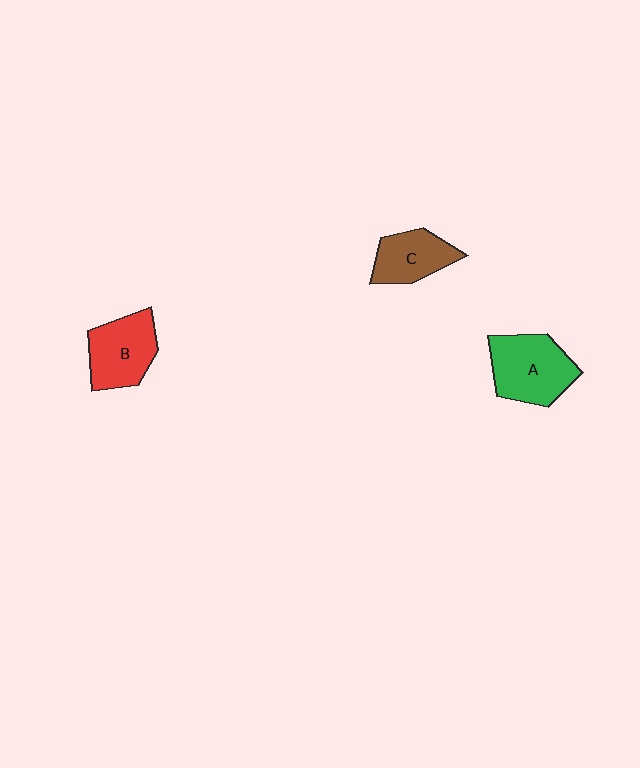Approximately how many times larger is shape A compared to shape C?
Approximately 1.4 times.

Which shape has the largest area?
Shape A (green).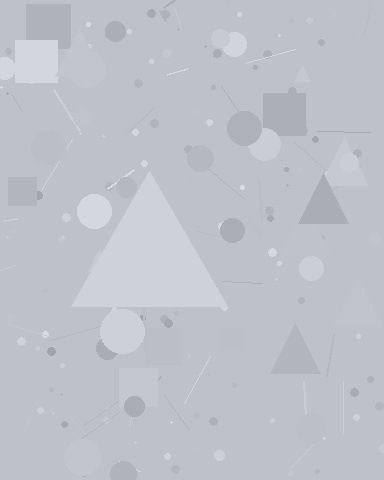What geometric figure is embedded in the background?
A triangle is embedded in the background.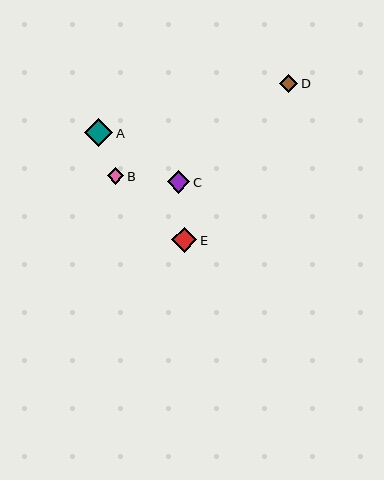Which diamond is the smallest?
Diamond B is the smallest with a size of approximately 17 pixels.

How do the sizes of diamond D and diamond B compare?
Diamond D and diamond B are approximately the same size.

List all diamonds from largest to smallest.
From largest to smallest: A, E, C, D, B.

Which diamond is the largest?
Diamond A is the largest with a size of approximately 28 pixels.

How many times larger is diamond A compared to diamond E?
Diamond A is approximately 1.1 times the size of diamond E.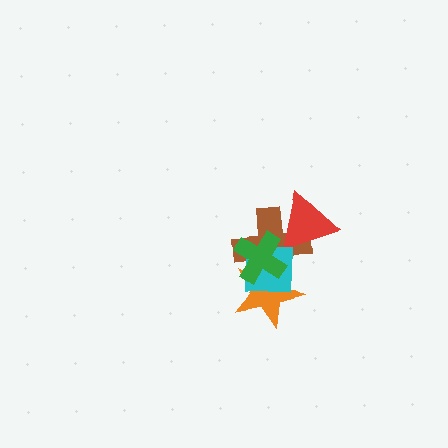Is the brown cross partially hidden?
Yes, it is partially covered by another shape.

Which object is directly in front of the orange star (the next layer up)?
The brown cross is directly in front of the orange star.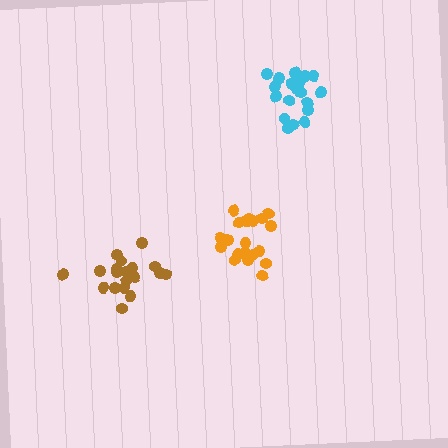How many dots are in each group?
Group 1: 19 dots, Group 2: 21 dots, Group 3: 21 dots (61 total).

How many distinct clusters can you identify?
There are 3 distinct clusters.